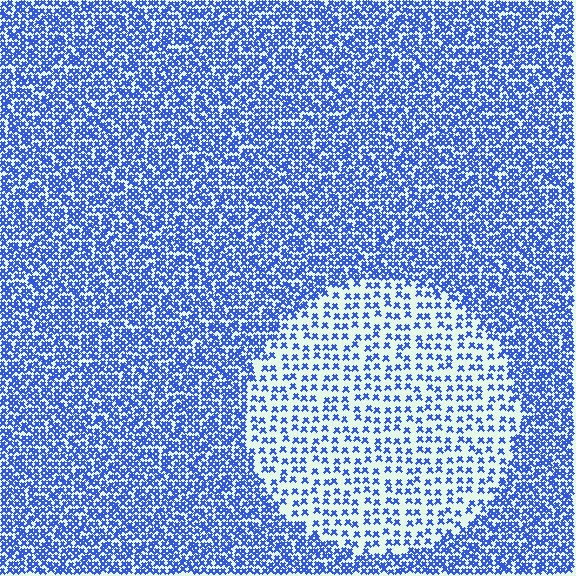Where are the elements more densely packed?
The elements are more densely packed outside the circle boundary.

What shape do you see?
I see a circle.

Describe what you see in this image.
The image contains small blue elements arranged at two different densities. A circle-shaped region is visible where the elements are less densely packed than the surrounding area.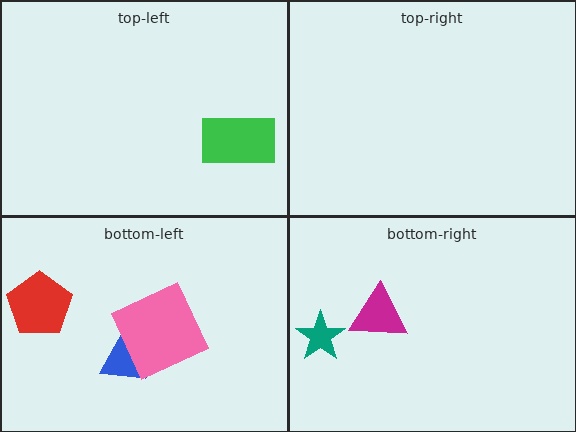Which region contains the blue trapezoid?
The bottom-left region.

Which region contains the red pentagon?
The bottom-left region.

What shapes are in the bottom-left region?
The red pentagon, the blue trapezoid, the pink square.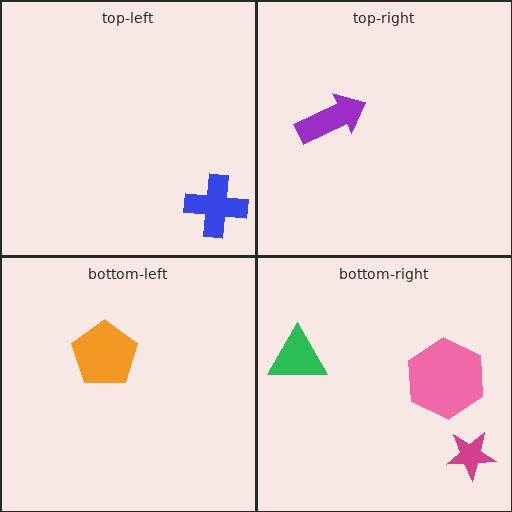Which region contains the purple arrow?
The top-right region.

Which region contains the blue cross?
The top-left region.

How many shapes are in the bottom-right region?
3.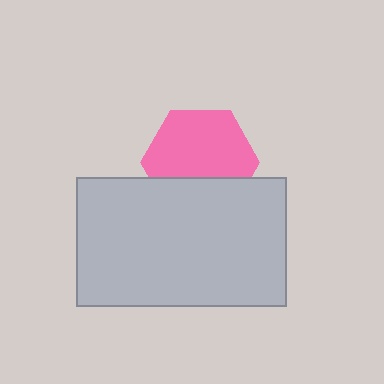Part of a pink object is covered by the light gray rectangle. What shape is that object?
It is a hexagon.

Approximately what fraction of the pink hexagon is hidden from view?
Roughly 31% of the pink hexagon is hidden behind the light gray rectangle.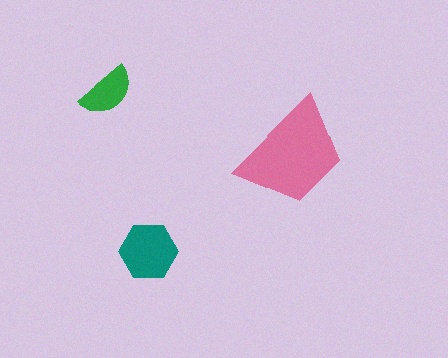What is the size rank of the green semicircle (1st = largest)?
3rd.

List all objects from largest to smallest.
The pink trapezoid, the teal hexagon, the green semicircle.